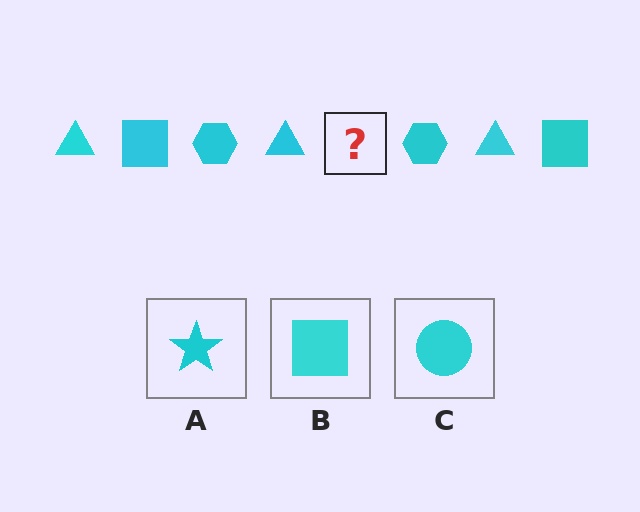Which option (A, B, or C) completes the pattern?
B.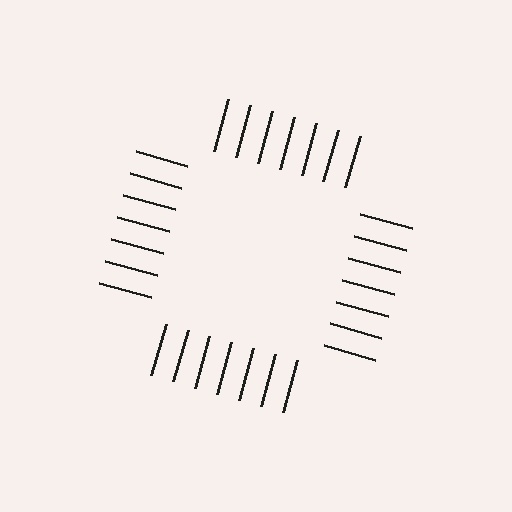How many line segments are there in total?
28 — 7 along each of the 4 edges.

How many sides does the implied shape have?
4 sides — the line-ends trace a square.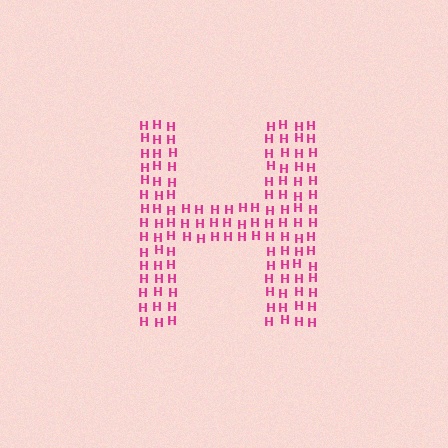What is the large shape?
The large shape is the letter H.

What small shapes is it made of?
It is made of small letter H's.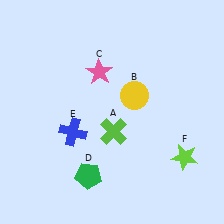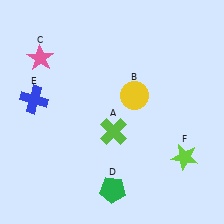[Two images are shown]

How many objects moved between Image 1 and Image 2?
3 objects moved between the two images.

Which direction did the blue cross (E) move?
The blue cross (E) moved left.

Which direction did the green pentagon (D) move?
The green pentagon (D) moved right.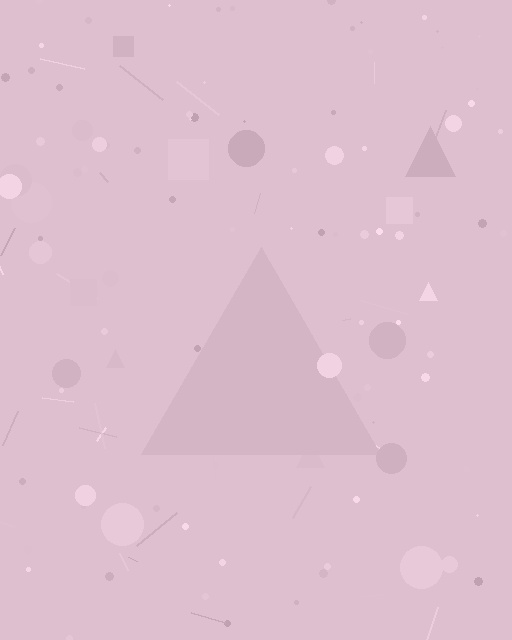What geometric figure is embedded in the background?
A triangle is embedded in the background.